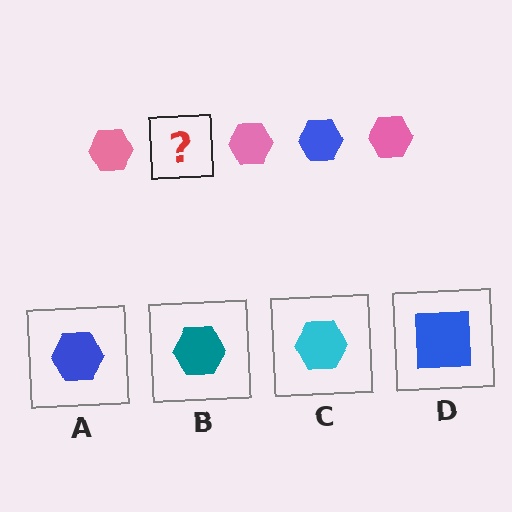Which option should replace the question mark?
Option A.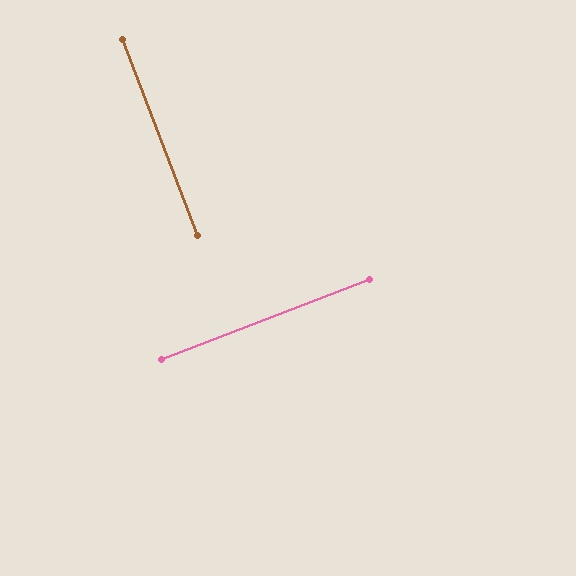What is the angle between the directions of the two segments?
Approximately 90 degrees.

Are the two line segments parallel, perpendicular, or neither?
Perpendicular — they meet at approximately 90°.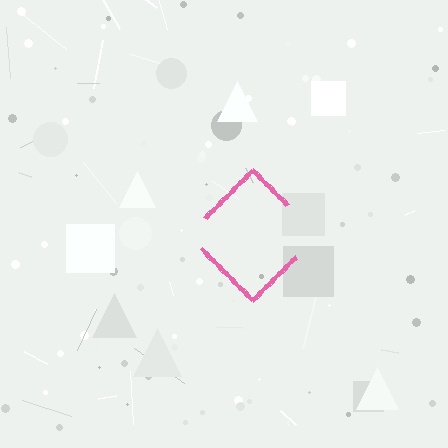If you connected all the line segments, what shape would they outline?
They would outline a diamond.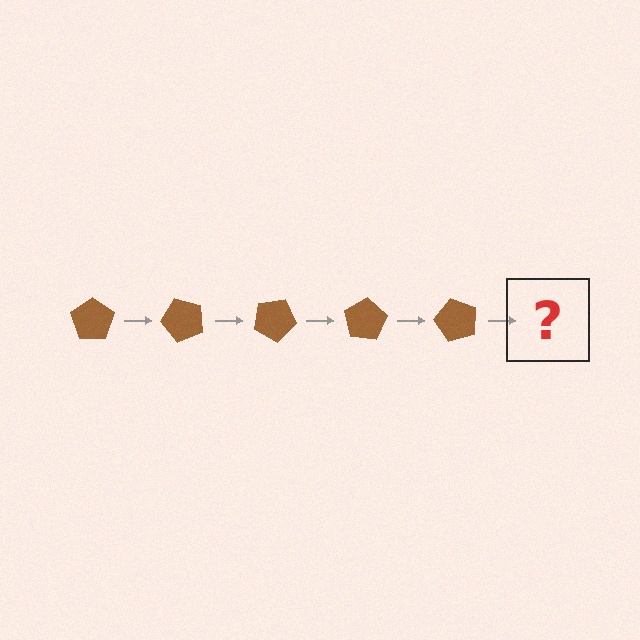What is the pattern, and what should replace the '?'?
The pattern is that the pentagon rotates 50 degrees each step. The '?' should be a brown pentagon rotated 250 degrees.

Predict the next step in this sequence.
The next step is a brown pentagon rotated 250 degrees.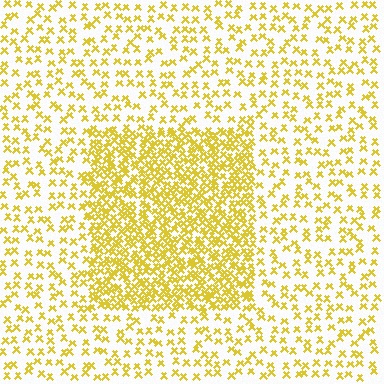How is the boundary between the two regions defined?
The boundary is defined by a change in element density (approximately 2.6x ratio). All elements are the same color, size, and shape.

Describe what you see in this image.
The image contains small yellow elements arranged at two different densities. A rectangle-shaped region is visible where the elements are more densely packed than the surrounding area.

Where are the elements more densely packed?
The elements are more densely packed inside the rectangle boundary.